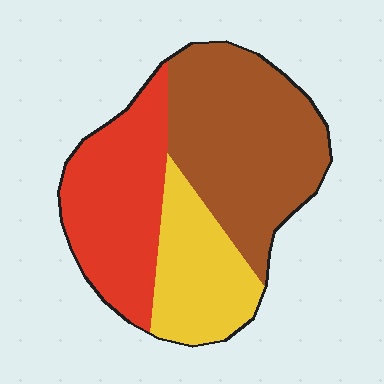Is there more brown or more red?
Brown.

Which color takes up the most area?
Brown, at roughly 45%.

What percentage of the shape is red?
Red takes up between a quarter and a half of the shape.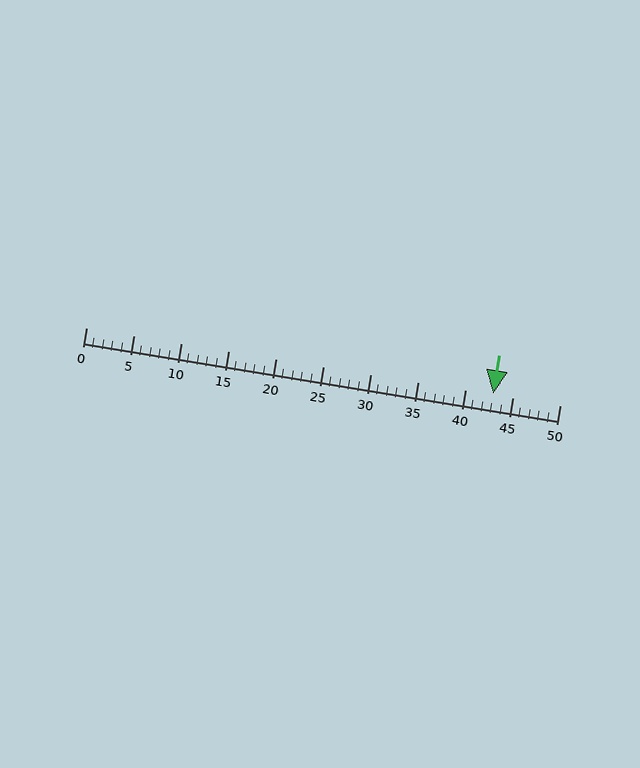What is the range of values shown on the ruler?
The ruler shows values from 0 to 50.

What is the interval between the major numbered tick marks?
The major tick marks are spaced 5 units apart.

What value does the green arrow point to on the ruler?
The green arrow points to approximately 43.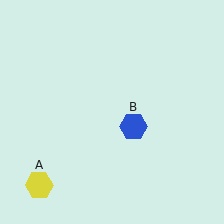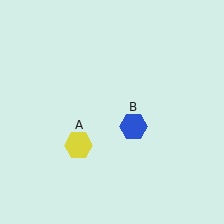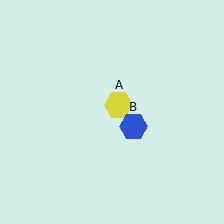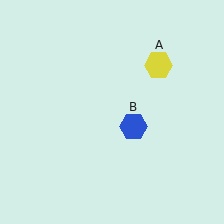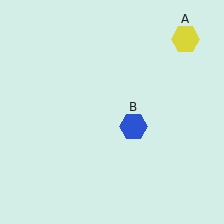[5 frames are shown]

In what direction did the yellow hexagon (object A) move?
The yellow hexagon (object A) moved up and to the right.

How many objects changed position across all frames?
1 object changed position: yellow hexagon (object A).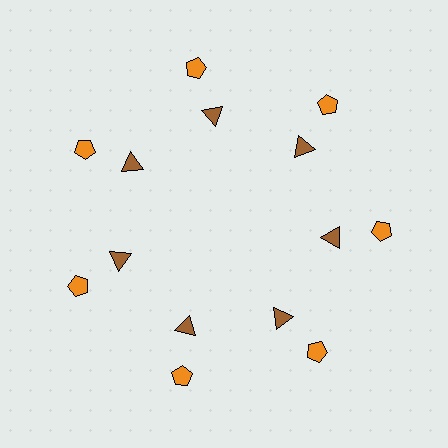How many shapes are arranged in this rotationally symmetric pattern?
There are 14 shapes, arranged in 7 groups of 2.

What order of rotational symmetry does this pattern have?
This pattern has 7-fold rotational symmetry.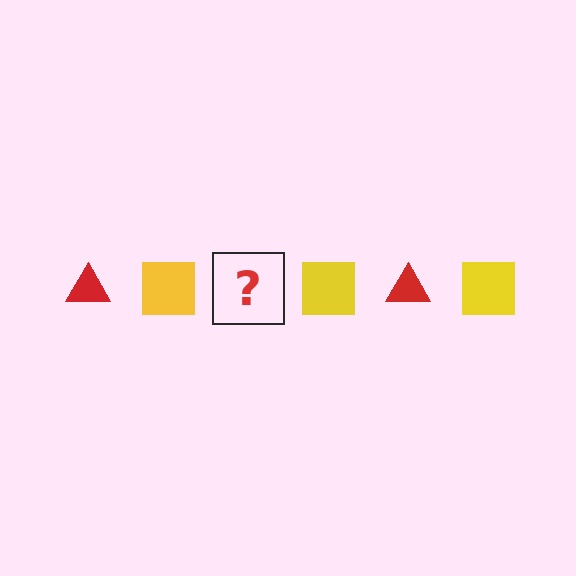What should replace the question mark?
The question mark should be replaced with a red triangle.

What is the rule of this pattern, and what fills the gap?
The rule is that the pattern alternates between red triangle and yellow square. The gap should be filled with a red triangle.